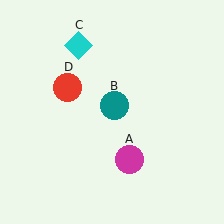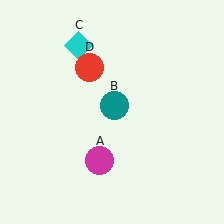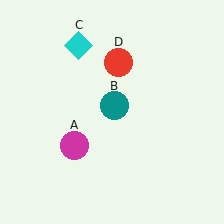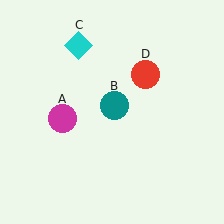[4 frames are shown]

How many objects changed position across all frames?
2 objects changed position: magenta circle (object A), red circle (object D).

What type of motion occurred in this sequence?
The magenta circle (object A), red circle (object D) rotated clockwise around the center of the scene.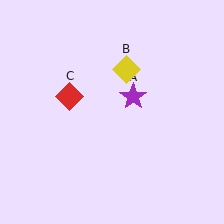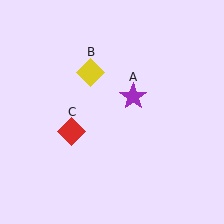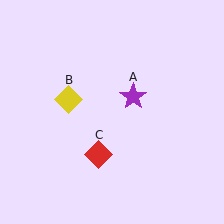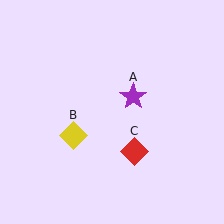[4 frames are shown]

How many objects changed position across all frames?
2 objects changed position: yellow diamond (object B), red diamond (object C).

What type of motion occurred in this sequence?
The yellow diamond (object B), red diamond (object C) rotated counterclockwise around the center of the scene.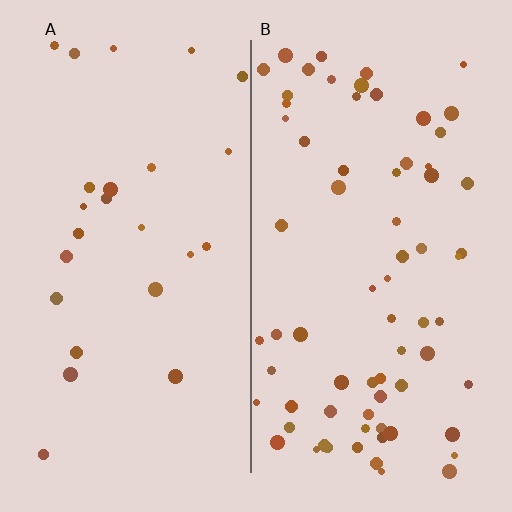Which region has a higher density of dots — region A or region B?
B (the right).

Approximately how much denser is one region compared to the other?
Approximately 2.8× — region B over region A.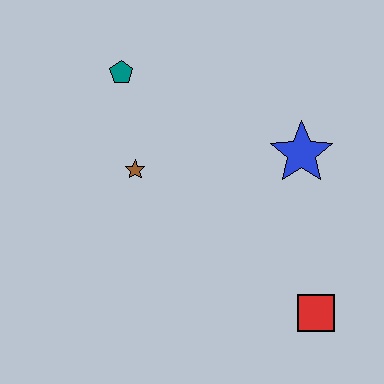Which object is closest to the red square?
The blue star is closest to the red square.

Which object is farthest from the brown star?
The red square is farthest from the brown star.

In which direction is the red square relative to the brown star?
The red square is to the right of the brown star.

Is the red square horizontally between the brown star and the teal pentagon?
No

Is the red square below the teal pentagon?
Yes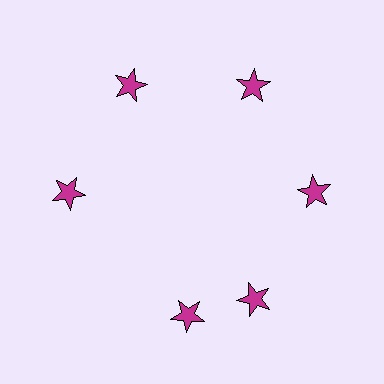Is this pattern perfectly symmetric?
No. The 6 magenta stars are arranged in a ring, but one element near the 7 o'clock position is rotated out of alignment along the ring, breaking the 6-fold rotational symmetry.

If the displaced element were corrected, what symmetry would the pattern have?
It would have 6-fold rotational symmetry — the pattern would map onto itself every 60 degrees.